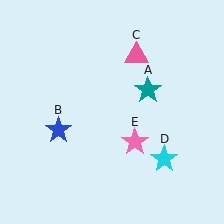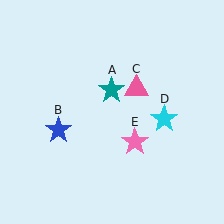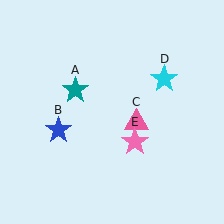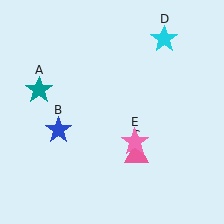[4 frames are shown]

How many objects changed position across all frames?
3 objects changed position: teal star (object A), pink triangle (object C), cyan star (object D).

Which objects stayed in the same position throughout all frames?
Blue star (object B) and pink star (object E) remained stationary.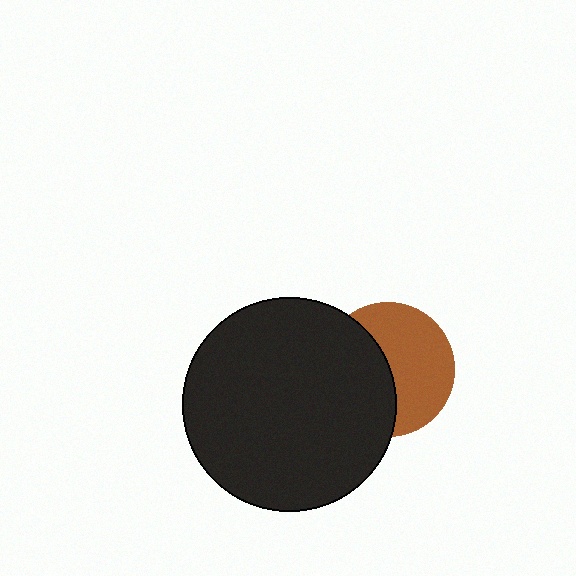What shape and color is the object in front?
The object in front is a black circle.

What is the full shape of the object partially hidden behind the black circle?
The partially hidden object is a brown circle.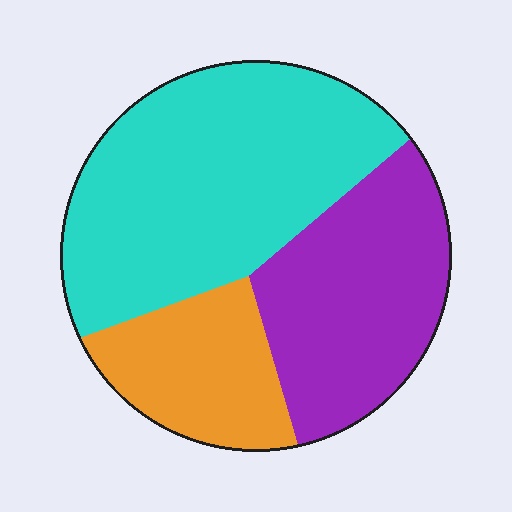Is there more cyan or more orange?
Cyan.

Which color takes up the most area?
Cyan, at roughly 50%.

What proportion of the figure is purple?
Purple covers 32% of the figure.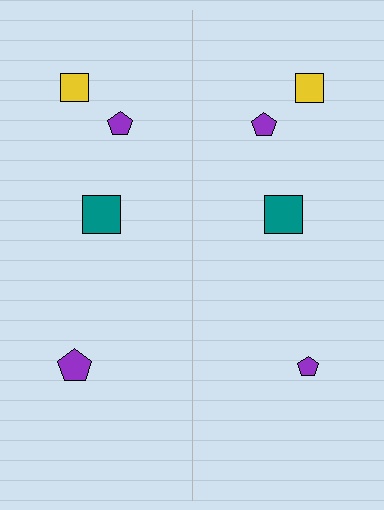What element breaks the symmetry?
The purple pentagon on the right side has a different size than its mirror counterpart.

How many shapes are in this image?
There are 8 shapes in this image.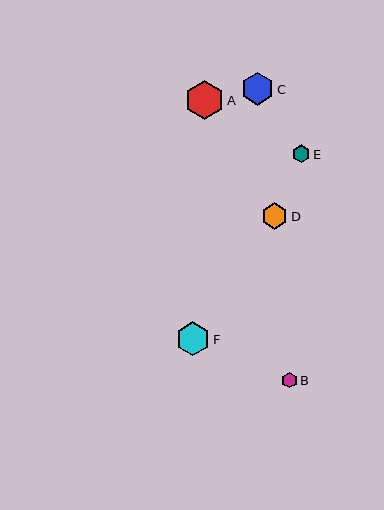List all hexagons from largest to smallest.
From largest to smallest: A, F, C, D, E, B.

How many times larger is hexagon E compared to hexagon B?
Hexagon E is approximately 1.1 times the size of hexagon B.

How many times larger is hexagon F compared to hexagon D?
Hexagon F is approximately 1.3 times the size of hexagon D.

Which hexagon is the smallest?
Hexagon B is the smallest with a size of approximately 16 pixels.